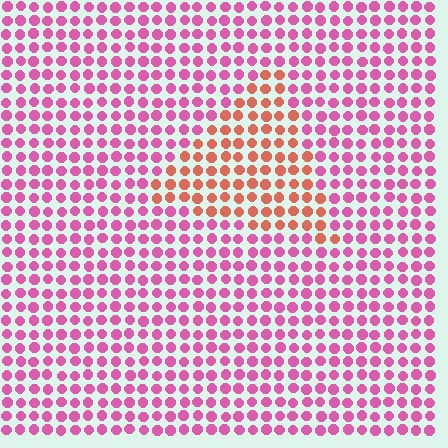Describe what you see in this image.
The image is filled with small pink elements in a uniform arrangement. A triangle-shaped region is visible where the elements are tinted to a slightly different hue, forming a subtle color boundary.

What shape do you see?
I see a triangle.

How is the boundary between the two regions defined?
The boundary is defined purely by a slight shift in hue (about 45 degrees). Spacing, size, and orientation are identical on both sides.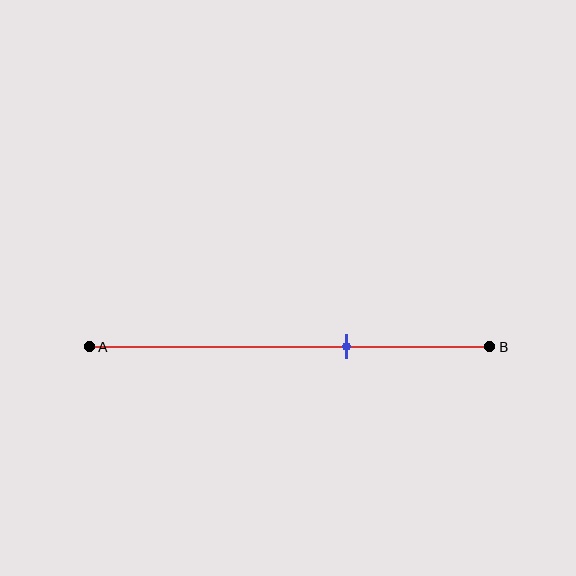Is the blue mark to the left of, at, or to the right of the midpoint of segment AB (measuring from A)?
The blue mark is to the right of the midpoint of segment AB.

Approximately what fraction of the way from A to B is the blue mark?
The blue mark is approximately 65% of the way from A to B.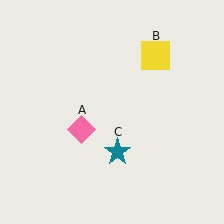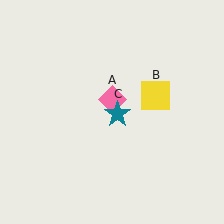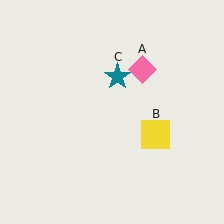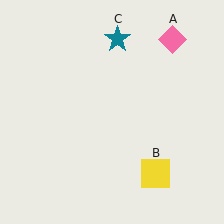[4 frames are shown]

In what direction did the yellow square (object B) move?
The yellow square (object B) moved down.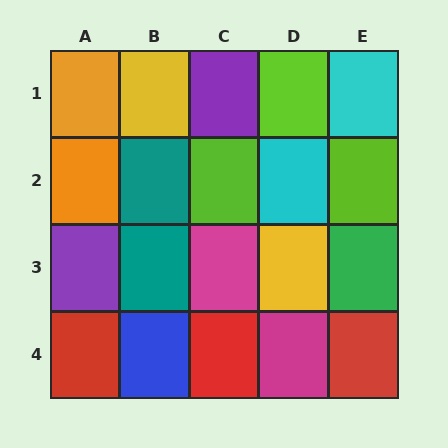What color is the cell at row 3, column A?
Purple.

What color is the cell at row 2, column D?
Cyan.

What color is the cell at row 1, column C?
Purple.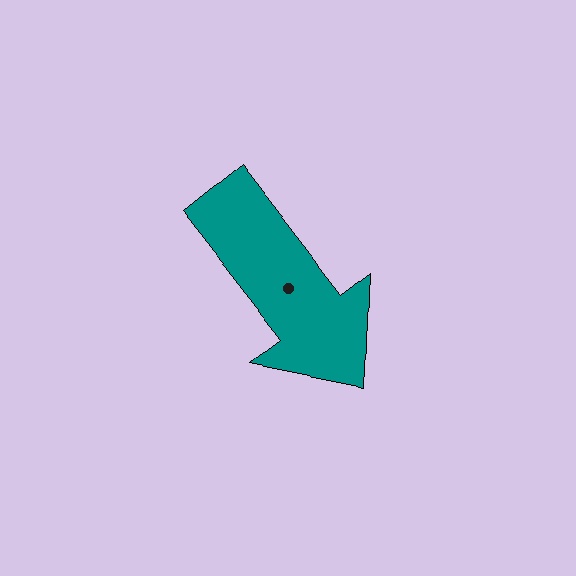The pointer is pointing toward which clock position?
Roughly 5 o'clock.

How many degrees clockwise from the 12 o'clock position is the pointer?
Approximately 142 degrees.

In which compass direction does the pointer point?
Southeast.